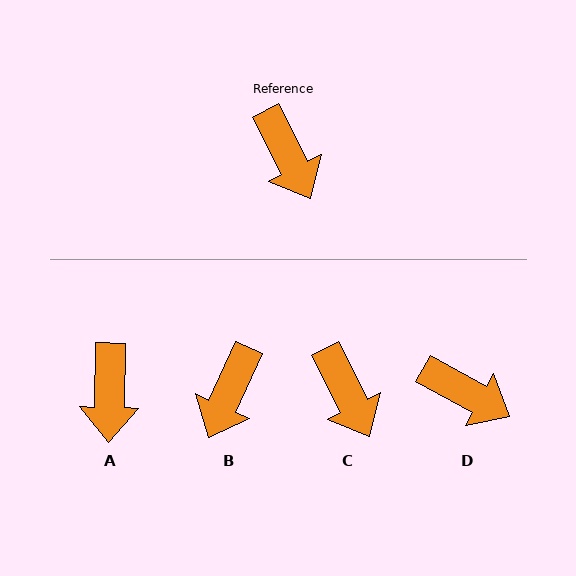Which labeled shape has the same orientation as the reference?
C.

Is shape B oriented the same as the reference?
No, it is off by about 51 degrees.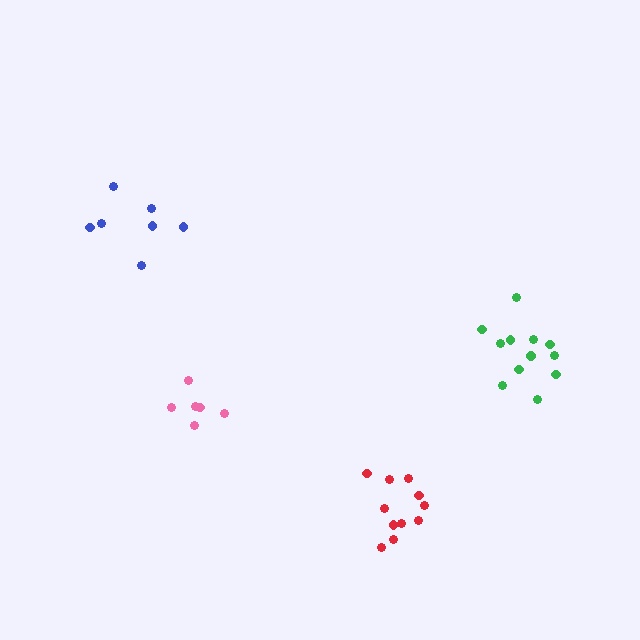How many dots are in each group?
Group 1: 11 dots, Group 2: 6 dots, Group 3: 7 dots, Group 4: 12 dots (36 total).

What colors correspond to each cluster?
The clusters are colored: red, pink, blue, green.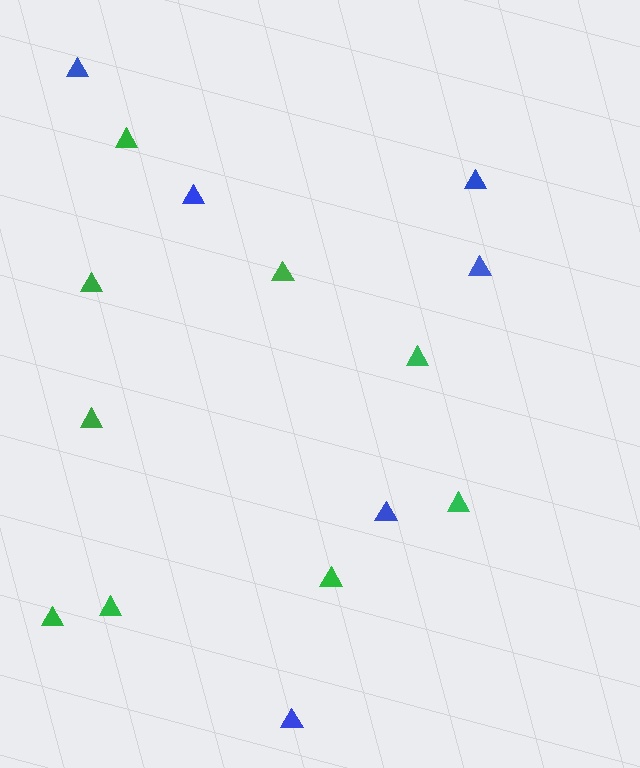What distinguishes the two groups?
There are 2 groups: one group of green triangles (9) and one group of blue triangles (6).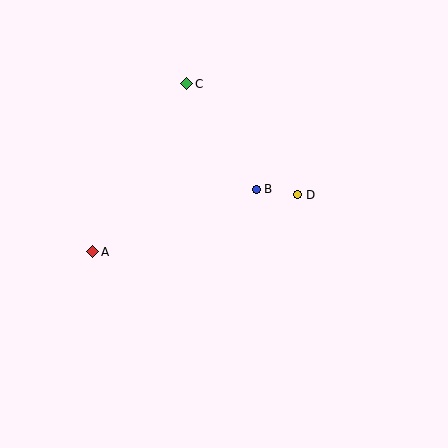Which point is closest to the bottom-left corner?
Point A is closest to the bottom-left corner.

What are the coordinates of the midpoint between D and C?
The midpoint between D and C is at (242, 139).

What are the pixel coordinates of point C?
Point C is at (187, 84).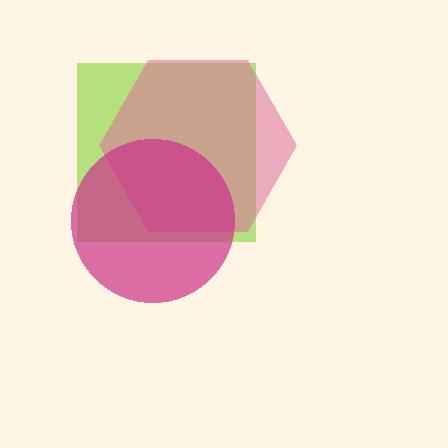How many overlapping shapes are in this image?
There are 3 overlapping shapes in the image.